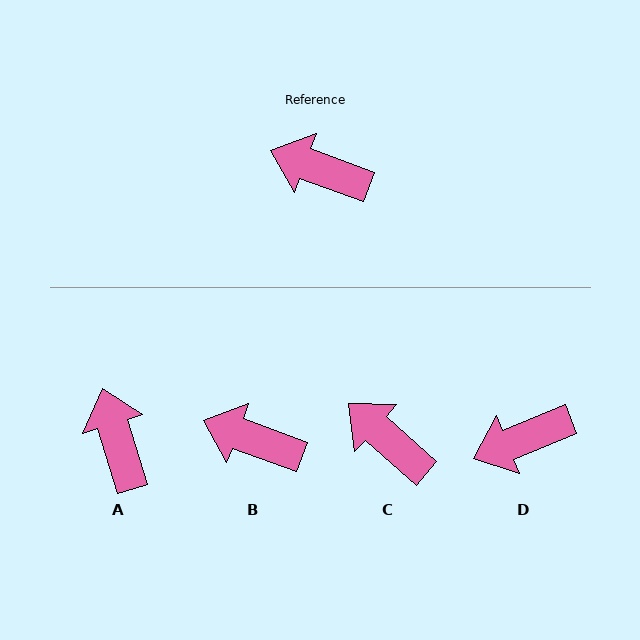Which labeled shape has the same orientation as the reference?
B.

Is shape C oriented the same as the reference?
No, it is off by about 22 degrees.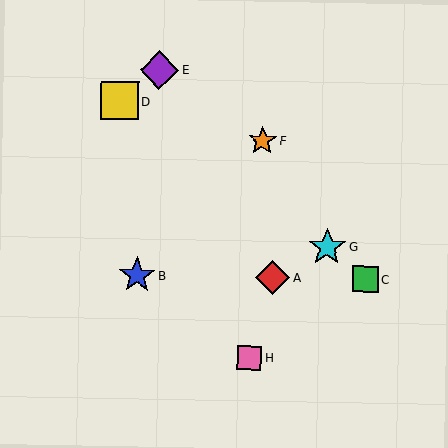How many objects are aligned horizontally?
3 objects (A, B, C) are aligned horizontally.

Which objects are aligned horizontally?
Objects A, B, C are aligned horizontally.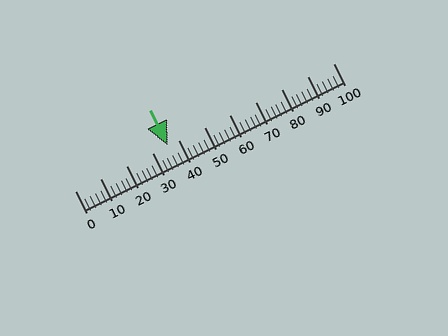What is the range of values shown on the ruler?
The ruler shows values from 0 to 100.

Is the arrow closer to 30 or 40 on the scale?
The arrow is closer to 40.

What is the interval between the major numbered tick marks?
The major tick marks are spaced 10 units apart.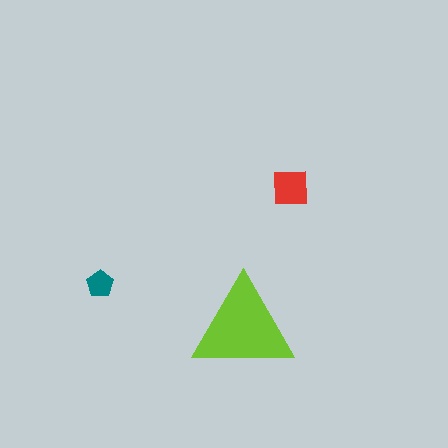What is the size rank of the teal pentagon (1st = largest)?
3rd.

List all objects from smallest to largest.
The teal pentagon, the red square, the lime triangle.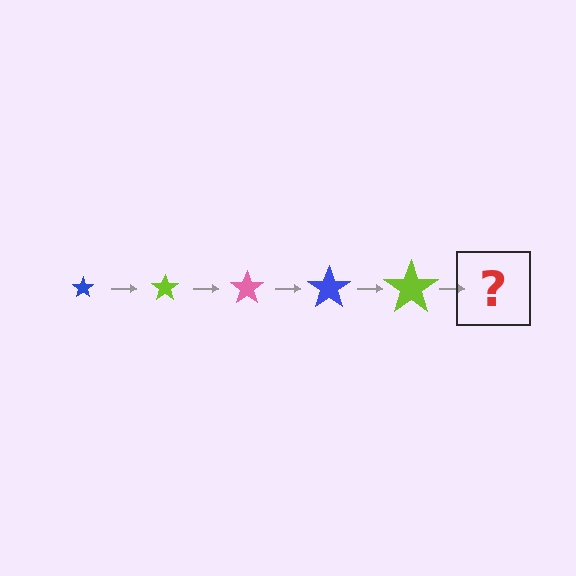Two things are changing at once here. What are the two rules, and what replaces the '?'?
The two rules are that the star grows larger each step and the color cycles through blue, lime, and pink. The '?' should be a pink star, larger than the previous one.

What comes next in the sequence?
The next element should be a pink star, larger than the previous one.